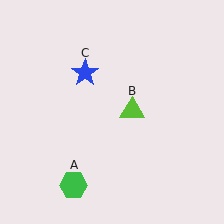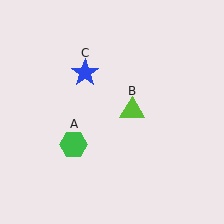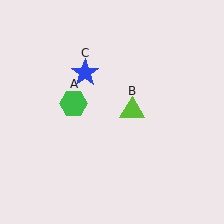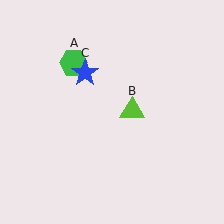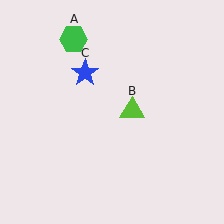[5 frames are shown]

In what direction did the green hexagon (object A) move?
The green hexagon (object A) moved up.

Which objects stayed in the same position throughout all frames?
Lime triangle (object B) and blue star (object C) remained stationary.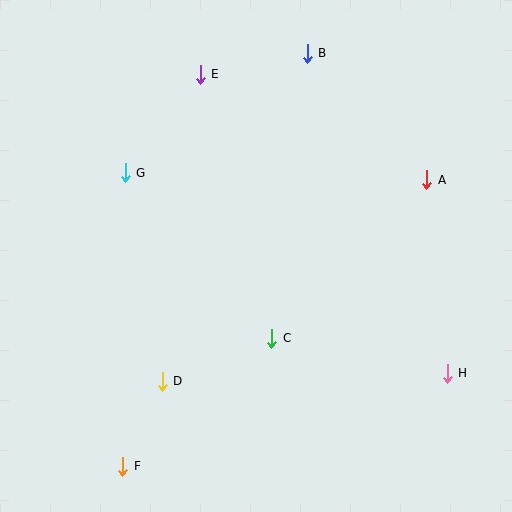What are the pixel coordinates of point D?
Point D is at (162, 381).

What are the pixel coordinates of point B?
Point B is at (307, 53).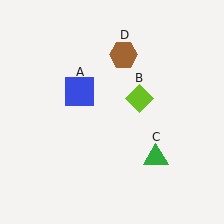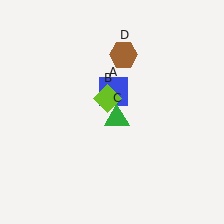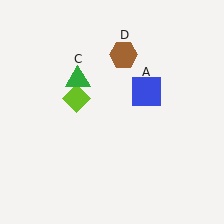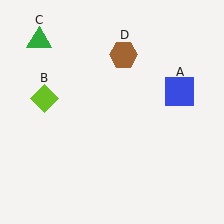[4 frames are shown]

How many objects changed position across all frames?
3 objects changed position: blue square (object A), lime diamond (object B), green triangle (object C).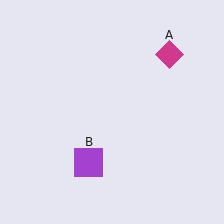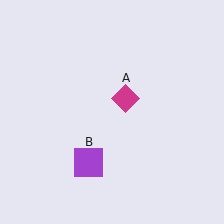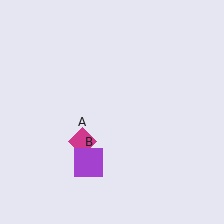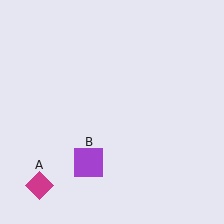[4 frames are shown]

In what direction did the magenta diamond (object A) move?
The magenta diamond (object A) moved down and to the left.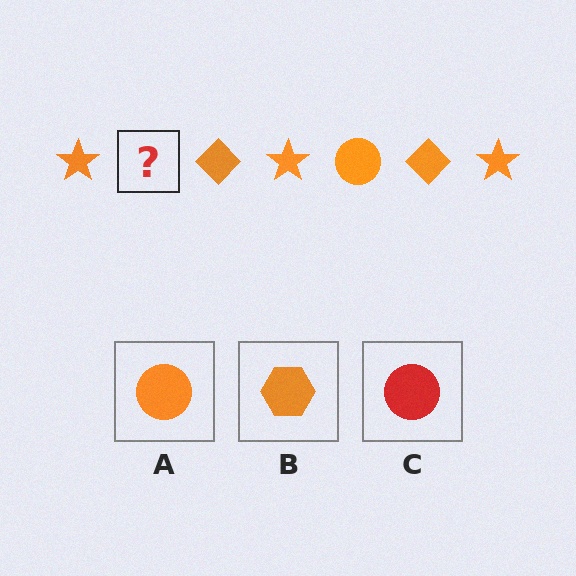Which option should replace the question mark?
Option A.